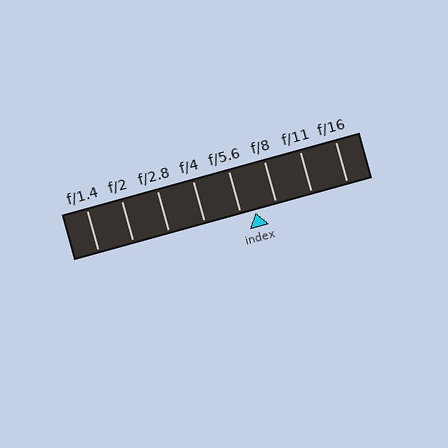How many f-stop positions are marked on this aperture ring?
There are 8 f-stop positions marked.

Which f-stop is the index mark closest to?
The index mark is closest to f/5.6.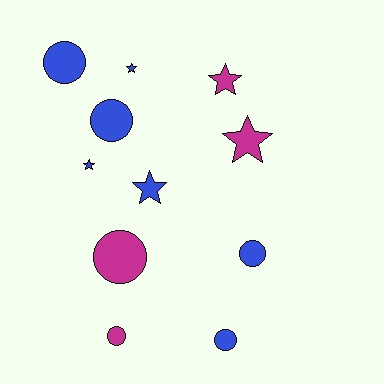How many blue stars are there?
There are 3 blue stars.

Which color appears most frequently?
Blue, with 7 objects.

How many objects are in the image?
There are 11 objects.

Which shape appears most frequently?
Circle, with 6 objects.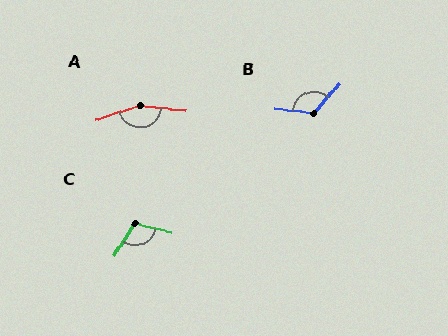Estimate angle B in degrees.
Approximately 125 degrees.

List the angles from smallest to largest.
C (108°), B (125°), A (155°).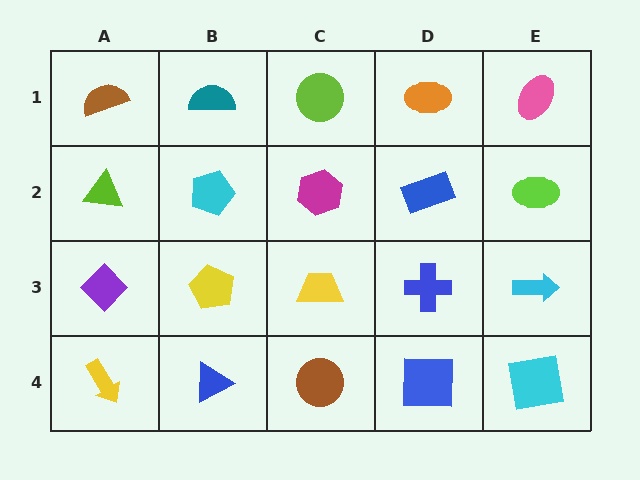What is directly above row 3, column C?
A magenta hexagon.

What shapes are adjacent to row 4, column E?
A cyan arrow (row 3, column E), a blue square (row 4, column D).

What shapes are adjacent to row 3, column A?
A lime triangle (row 2, column A), a yellow arrow (row 4, column A), a yellow pentagon (row 3, column B).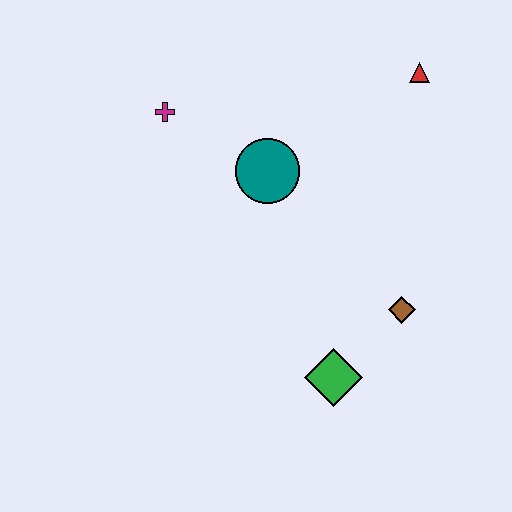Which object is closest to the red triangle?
The teal circle is closest to the red triangle.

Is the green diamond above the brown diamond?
No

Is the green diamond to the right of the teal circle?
Yes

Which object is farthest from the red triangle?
The green diamond is farthest from the red triangle.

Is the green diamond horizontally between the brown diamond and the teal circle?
Yes